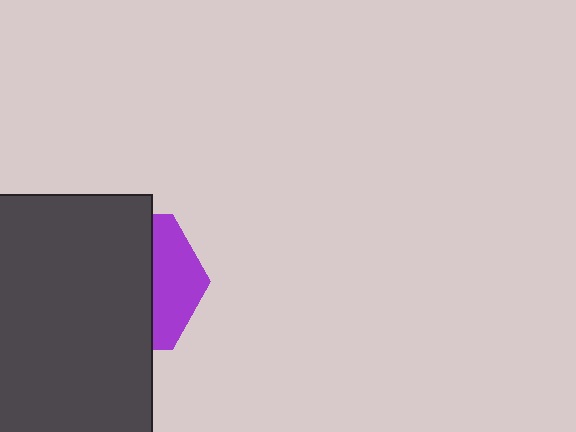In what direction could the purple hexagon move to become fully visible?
The purple hexagon could move right. That would shift it out from behind the dark gray rectangle entirely.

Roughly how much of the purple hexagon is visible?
A small part of it is visible (roughly 33%).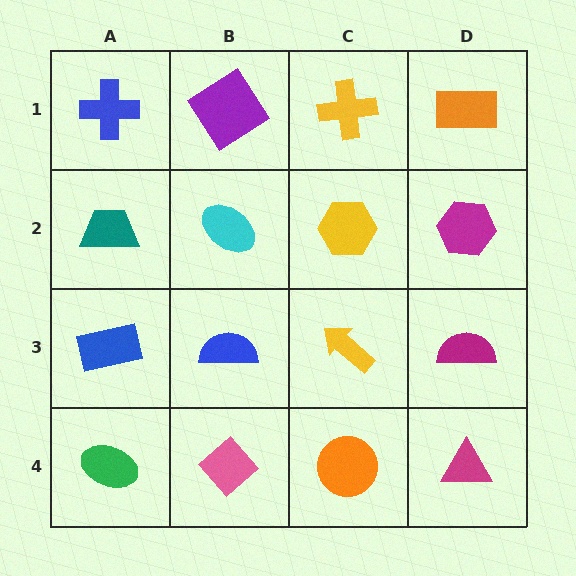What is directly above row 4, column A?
A blue rectangle.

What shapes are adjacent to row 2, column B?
A purple diamond (row 1, column B), a blue semicircle (row 3, column B), a teal trapezoid (row 2, column A), a yellow hexagon (row 2, column C).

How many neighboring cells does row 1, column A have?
2.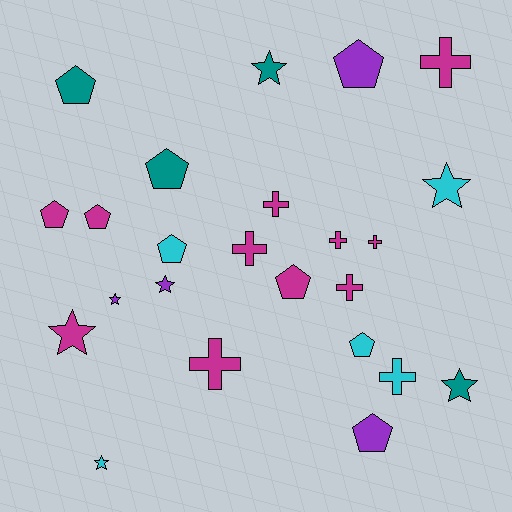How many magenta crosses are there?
There are 7 magenta crosses.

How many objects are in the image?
There are 24 objects.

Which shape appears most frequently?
Pentagon, with 9 objects.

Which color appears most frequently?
Magenta, with 11 objects.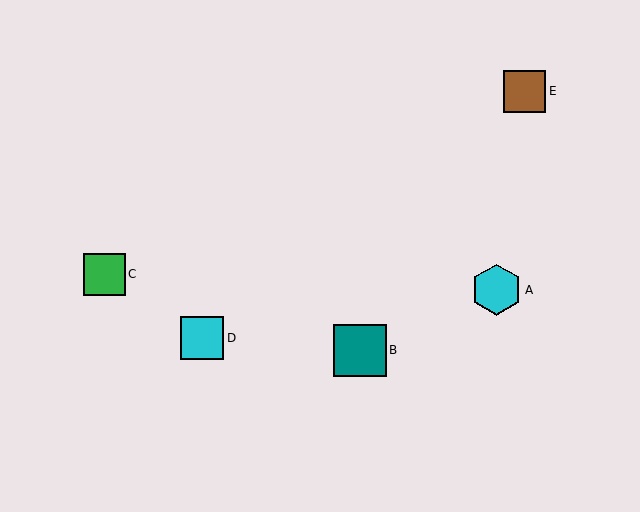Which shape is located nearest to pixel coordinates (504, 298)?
The cyan hexagon (labeled A) at (497, 290) is nearest to that location.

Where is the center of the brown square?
The center of the brown square is at (525, 91).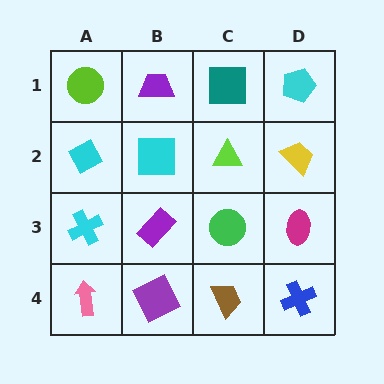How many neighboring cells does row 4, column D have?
2.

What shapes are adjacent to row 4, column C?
A green circle (row 3, column C), a purple square (row 4, column B), a blue cross (row 4, column D).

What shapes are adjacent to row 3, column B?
A cyan square (row 2, column B), a purple square (row 4, column B), a cyan cross (row 3, column A), a green circle (row 3, column C).